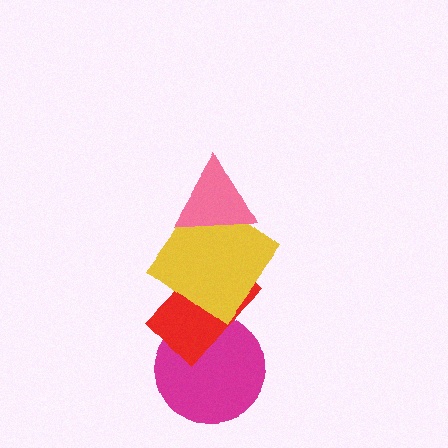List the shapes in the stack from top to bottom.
From top to bottom: the pink triangle, the yellow diamond, the red rectangle, the magenta circle.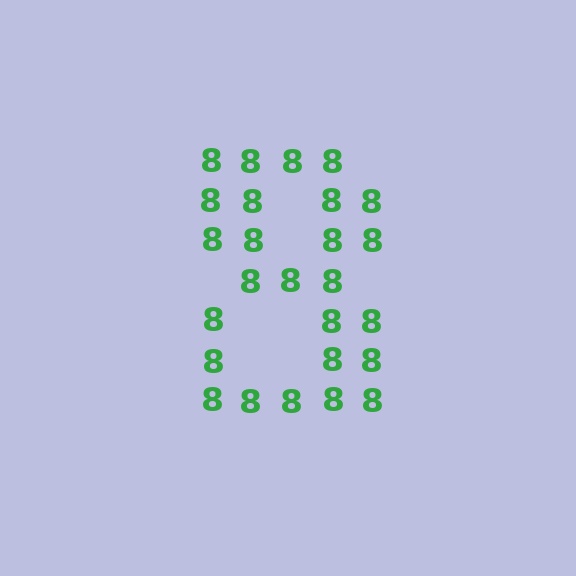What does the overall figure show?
The overall figure shows the digit 8.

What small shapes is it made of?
It is made of small digit 8's.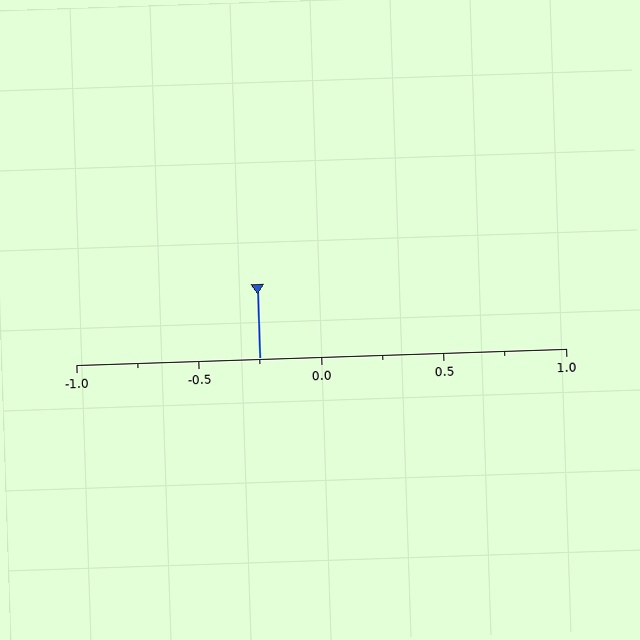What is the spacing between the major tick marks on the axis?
The major ticks are spaced 0.5 apart.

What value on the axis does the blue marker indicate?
The marker indicates approximately -0.25.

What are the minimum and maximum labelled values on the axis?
The axis runs from -1.0 to 1.0.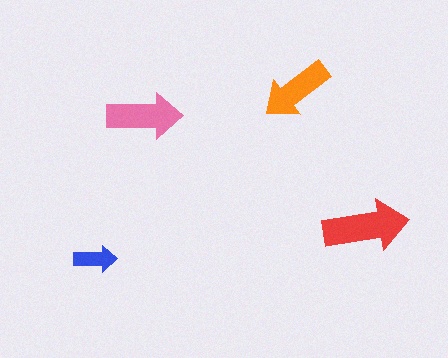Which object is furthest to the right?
The red arrow is rightmost.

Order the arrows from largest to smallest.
the red one, the pink one, the orange one, the blue one.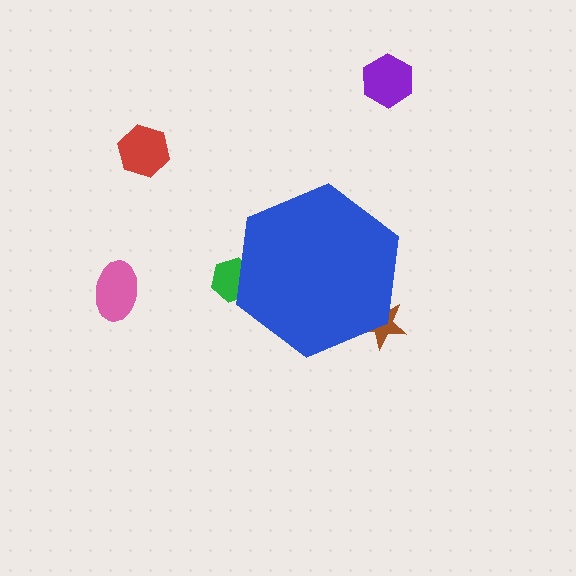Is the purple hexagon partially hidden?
No, the purple hexagon is fully visible.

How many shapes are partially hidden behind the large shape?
2 shapes are partially hidden.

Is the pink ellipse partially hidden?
No, the pink ellipse is fully visible.